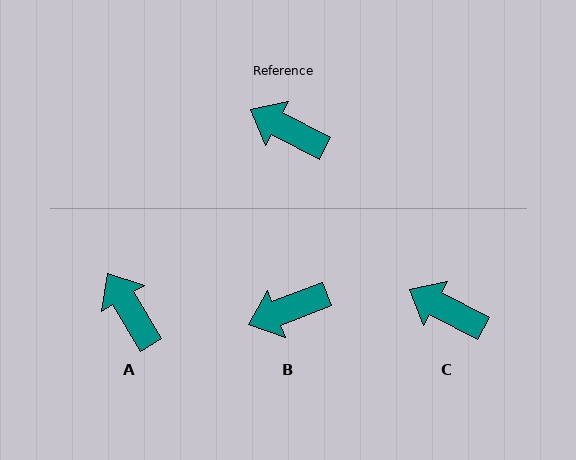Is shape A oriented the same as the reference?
No, it is off by about 31 degrees.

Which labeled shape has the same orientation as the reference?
C.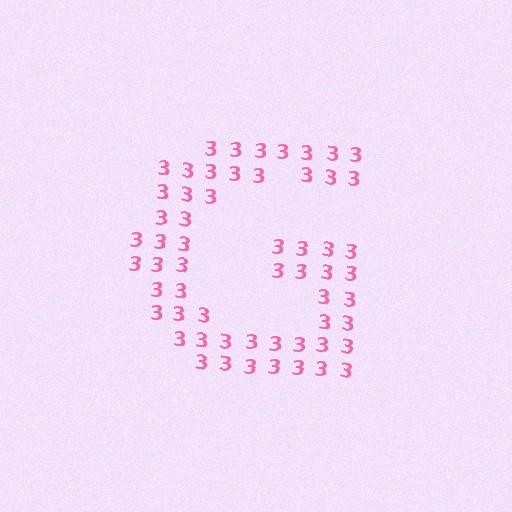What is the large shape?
The large shape is the letter G.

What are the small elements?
The small elements are digit 3's.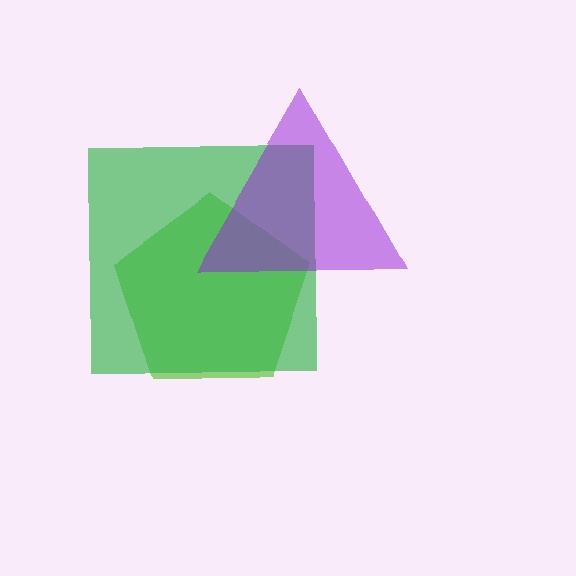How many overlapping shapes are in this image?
There are 3 overlapping shapes in the image.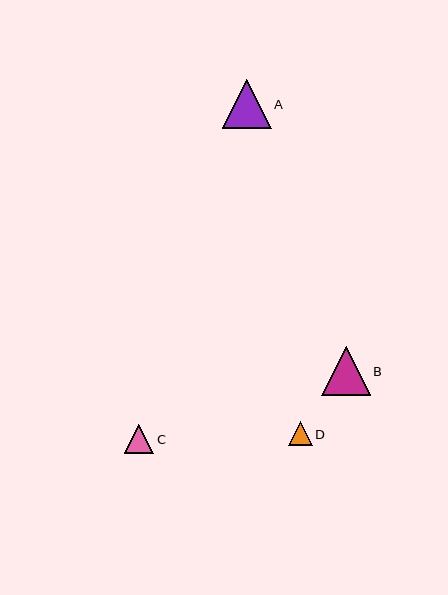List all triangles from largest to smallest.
From largest to smallest: A, B, C, D.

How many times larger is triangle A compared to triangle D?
Triangle A is approximately 2.1 times the size of triangle D.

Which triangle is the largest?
Triangle A is the largest with a size of approximately 49 pixels.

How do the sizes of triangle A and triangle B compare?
Triangle A and triangle B are approximately the same size.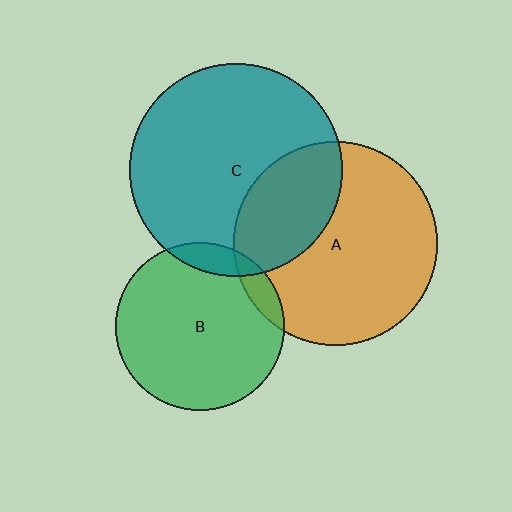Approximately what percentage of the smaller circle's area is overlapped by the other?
Approximately 10%.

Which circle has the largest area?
Circle C (teal).